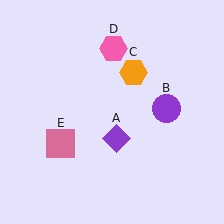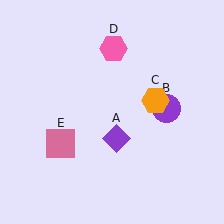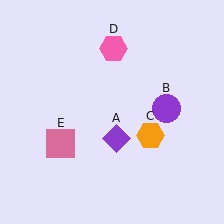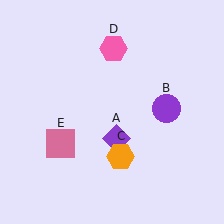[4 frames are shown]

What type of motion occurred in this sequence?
The orange hexagon (object C) rotated clockwise around the center of the scene.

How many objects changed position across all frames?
1 object changed position: orange hexagon (object C).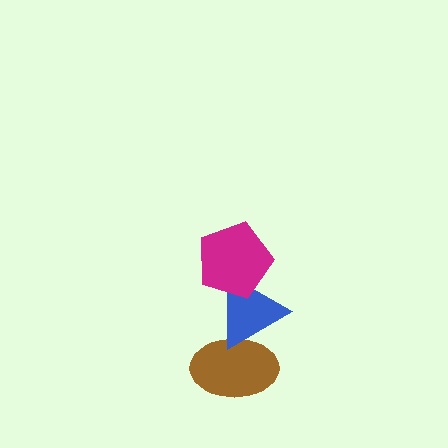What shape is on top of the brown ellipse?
The blue triangle is on top of the brown ellipse.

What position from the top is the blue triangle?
The blue triangle is 2nd from the top.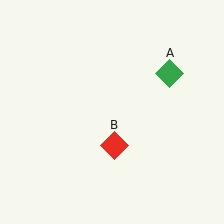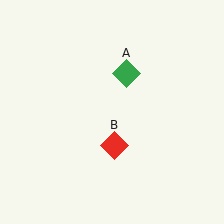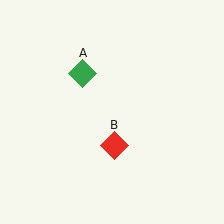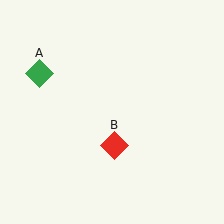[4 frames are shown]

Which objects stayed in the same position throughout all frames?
Red diamond (object B) remained stationary.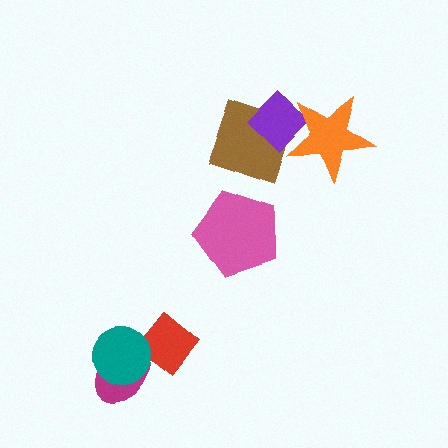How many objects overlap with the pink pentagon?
0 objects overlap with the pink pentagon.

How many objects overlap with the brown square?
1 object overlaps with the brown square.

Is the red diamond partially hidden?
Yes, it is partially covered by another shape.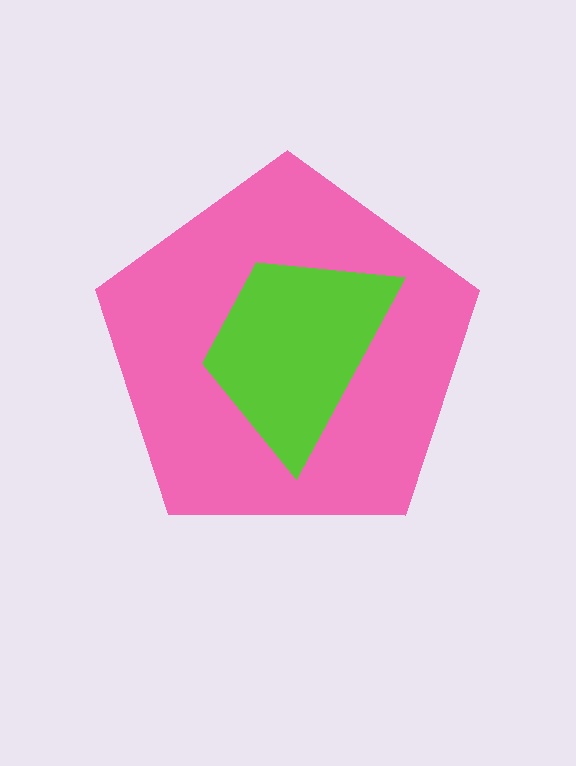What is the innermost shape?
The lime trapezoid.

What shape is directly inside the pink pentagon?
The lime trapezoid.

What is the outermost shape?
The pink pentagon.